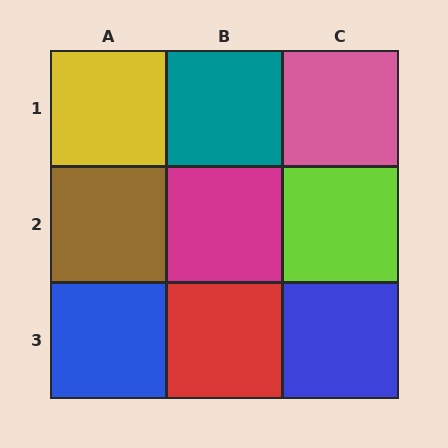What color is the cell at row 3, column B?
Red.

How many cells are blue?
2 cells are blue.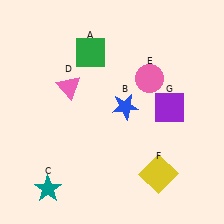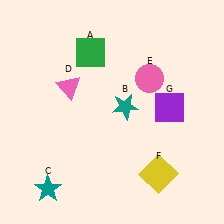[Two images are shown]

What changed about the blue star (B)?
In Image 1, B is blue. In Image 2, it changed to teal.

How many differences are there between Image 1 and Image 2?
There is 1 difference between the two images.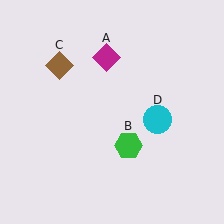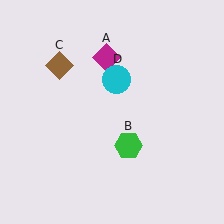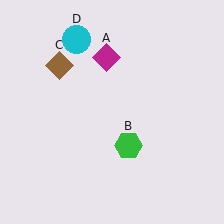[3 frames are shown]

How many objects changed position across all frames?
1 object changed position: cyan circle (object D).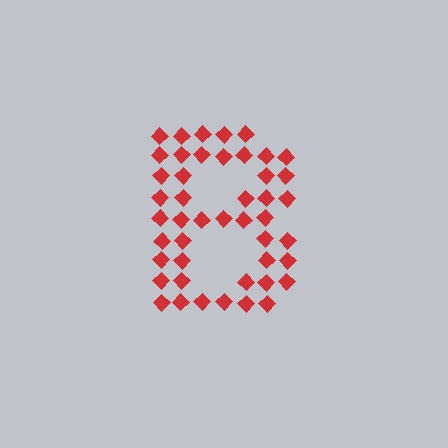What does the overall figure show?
The overall figure shows the letter B.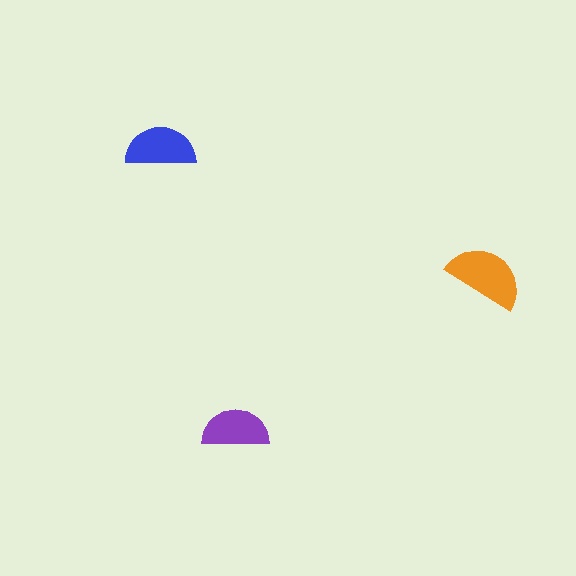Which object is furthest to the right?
The orange semicircle is rightmost.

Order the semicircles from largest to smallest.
the orange one, the blue one, the purple one.